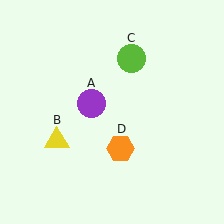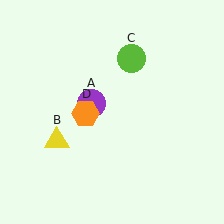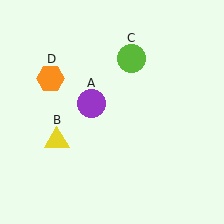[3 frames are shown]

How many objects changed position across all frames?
1 object changed position: orange hexagon (object D).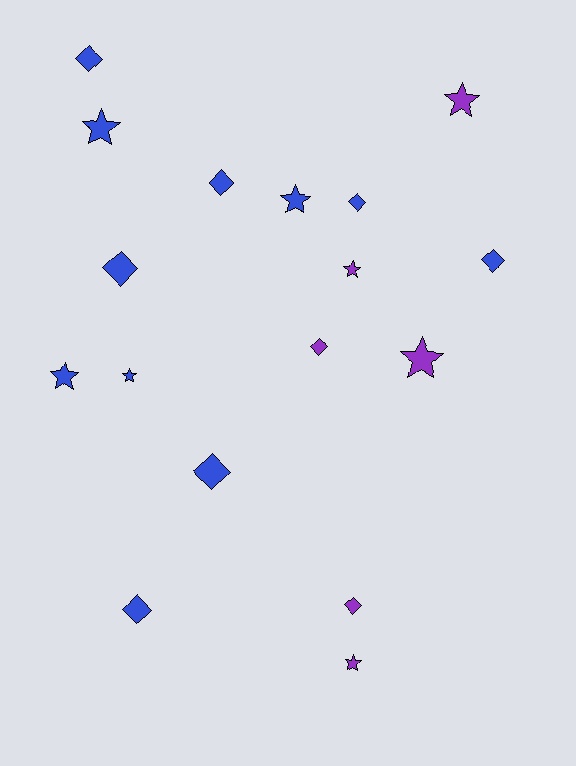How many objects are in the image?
There are 17 objects.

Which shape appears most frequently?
Diamond, with 9 objects.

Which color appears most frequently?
Blue, with 11 objects.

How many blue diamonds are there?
There are 7 blue diamonds.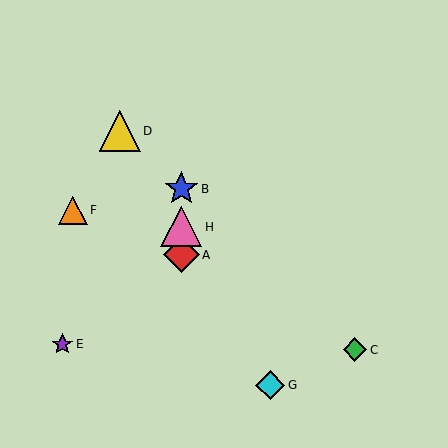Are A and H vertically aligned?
Yes, both are at x≈181.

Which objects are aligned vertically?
Objects A, B, H are aligned vertically.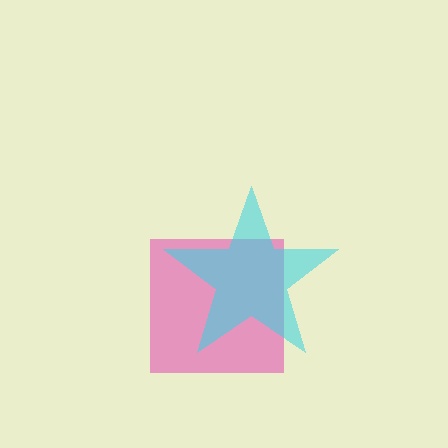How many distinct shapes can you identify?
There are 2 distinct shapes: a pink square, a cyan star.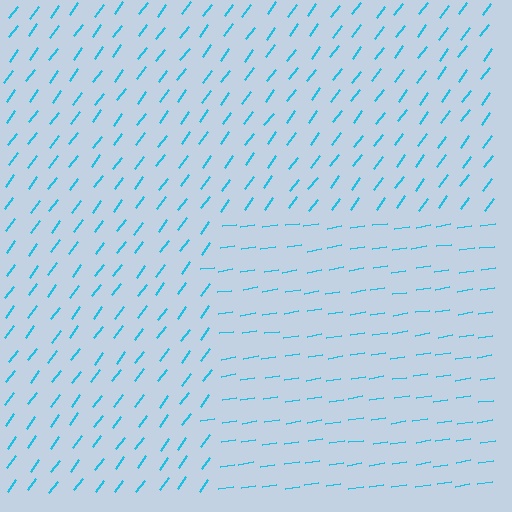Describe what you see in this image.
The image is filled with small cyan line segments. A rectangle region in the image has lines oriented differently from the surrounding lines, creating a visible texture boundary.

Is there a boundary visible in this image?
Yes, there is a texture boundary formed by a change in line orientation.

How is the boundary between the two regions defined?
The boundary is defined purely by a change in line orientation (approximately 45 degrees difference). All lines are the same color and thickness.